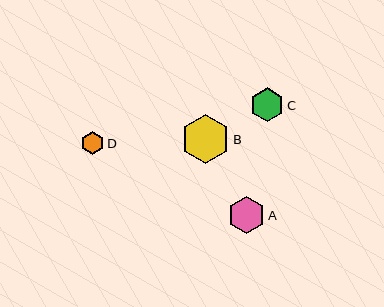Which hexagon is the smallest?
Hexagon D is the smallest with a size of approximately 22 pixels.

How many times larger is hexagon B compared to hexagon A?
Hexagon B is approximately 1.3 times the size of hexagon A.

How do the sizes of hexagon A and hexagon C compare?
Hexagon A and hexagon C are approximately the same size.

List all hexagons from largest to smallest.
From largest to smallest: B, A, C, D.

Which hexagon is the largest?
Hexagon B is the largest with a size of approximately 49 pixels.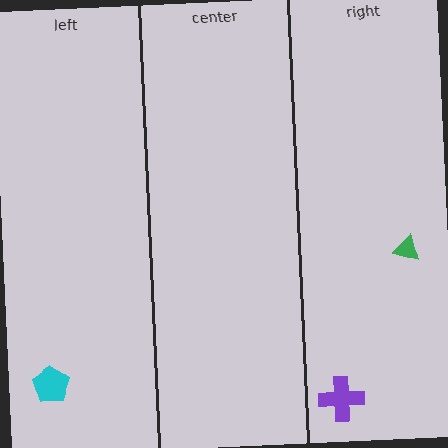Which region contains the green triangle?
The right region.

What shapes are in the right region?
The green triangle, the purple cross.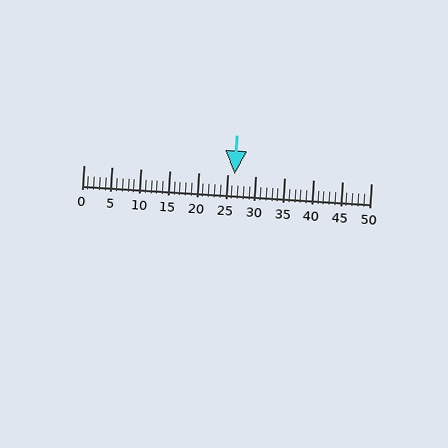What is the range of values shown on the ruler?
The ruler shows values from 0 to 50.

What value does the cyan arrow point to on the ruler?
The cyan arrow points to approximately 26.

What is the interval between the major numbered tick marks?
The major tick marks are spaced 5 units apart.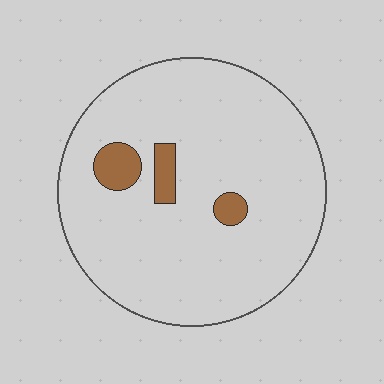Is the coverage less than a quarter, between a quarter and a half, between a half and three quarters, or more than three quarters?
Less than a quarter.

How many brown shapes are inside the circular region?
3.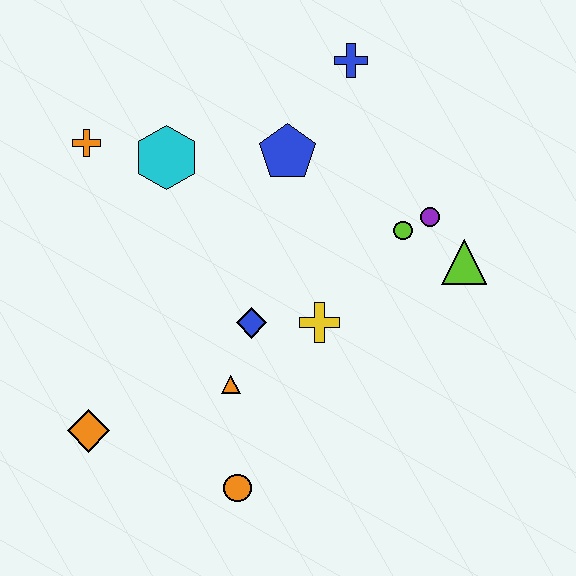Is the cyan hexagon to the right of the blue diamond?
No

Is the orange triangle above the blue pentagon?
No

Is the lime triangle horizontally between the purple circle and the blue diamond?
No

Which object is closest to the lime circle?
The purple circle is closest to the lime circle.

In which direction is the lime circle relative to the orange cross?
The lime circle is to the right of the orange cross.